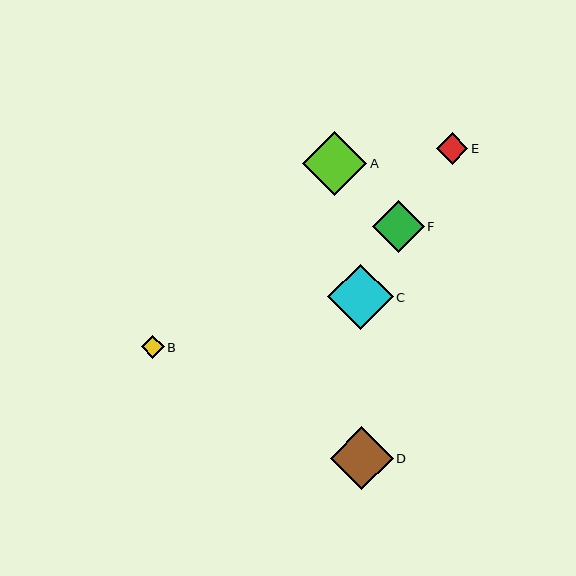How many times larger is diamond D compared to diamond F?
Diamond D is approximately 1.2 times the size of diamond F.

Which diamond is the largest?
Diamond C is the largest with a size of approximately 65 pixels.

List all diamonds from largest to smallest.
From largest to smallest: C, A, D, F, E, B.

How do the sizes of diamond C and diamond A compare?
Diamond C and diamond A are approximately the same size.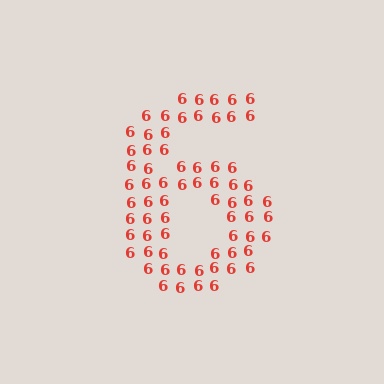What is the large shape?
The large shape is the digit 6.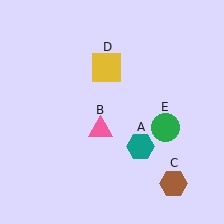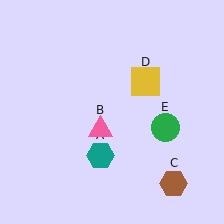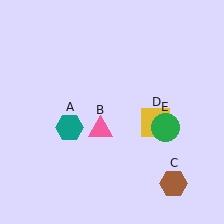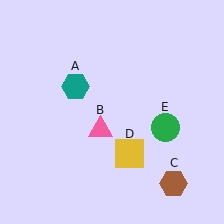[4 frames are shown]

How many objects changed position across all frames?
2 objects changed position: teal hexagon (object A), yellow square (object D).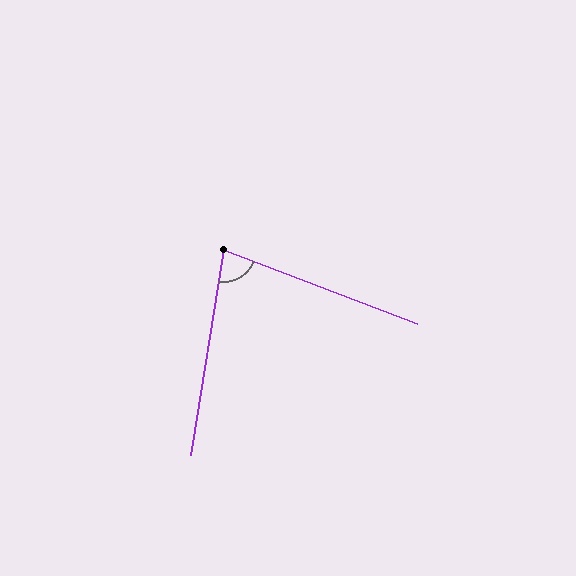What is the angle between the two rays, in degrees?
Approximately 78 degrees.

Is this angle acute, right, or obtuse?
It is acute.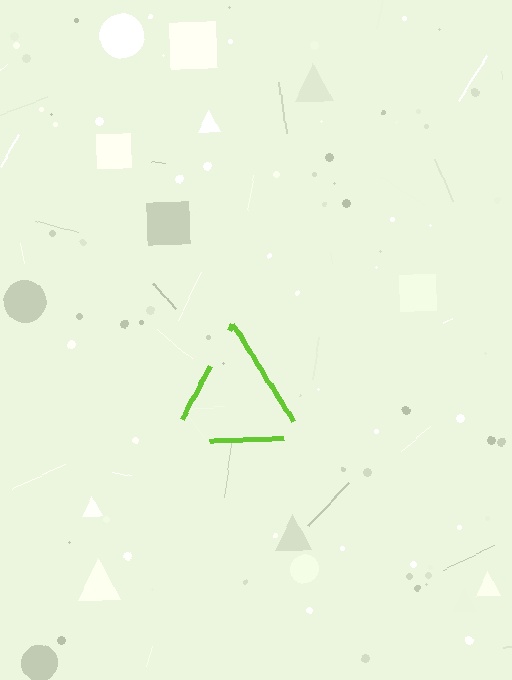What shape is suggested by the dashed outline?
The dashed outline suggests a triangle.